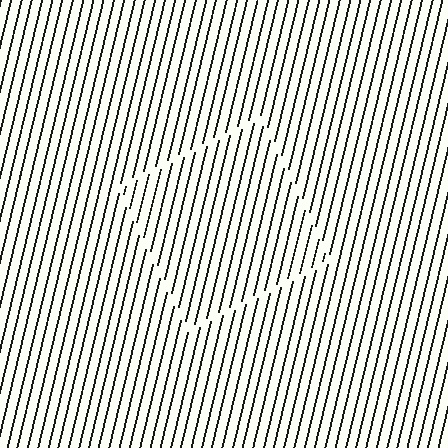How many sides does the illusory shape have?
4 sides — the line-ends trace a square.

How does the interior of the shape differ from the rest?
The interior of the shape contains the same grating, shifted by half a period — the contour is defined by the phase discontinuity where line-ends from the inner and outer gratings abut.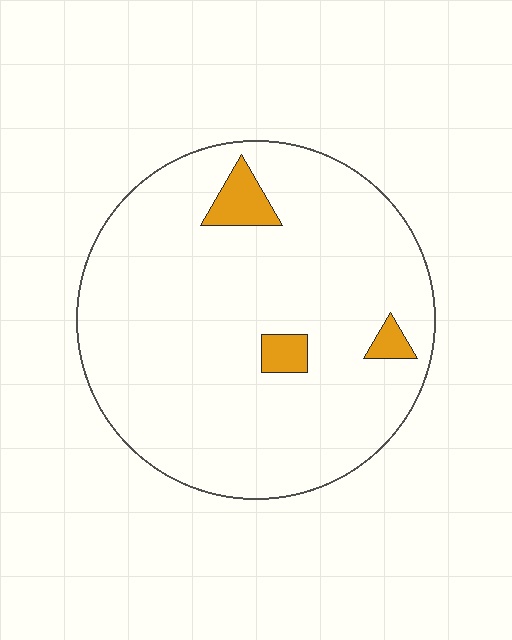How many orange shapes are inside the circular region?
3.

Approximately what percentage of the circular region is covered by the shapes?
Approximately 5%.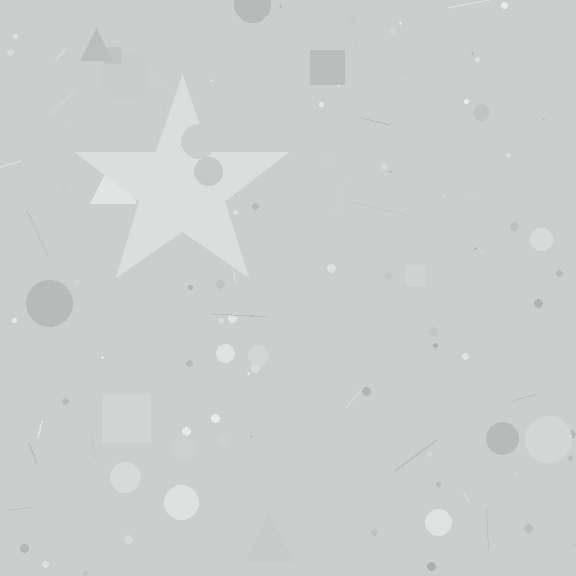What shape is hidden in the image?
A star is hidden in the image.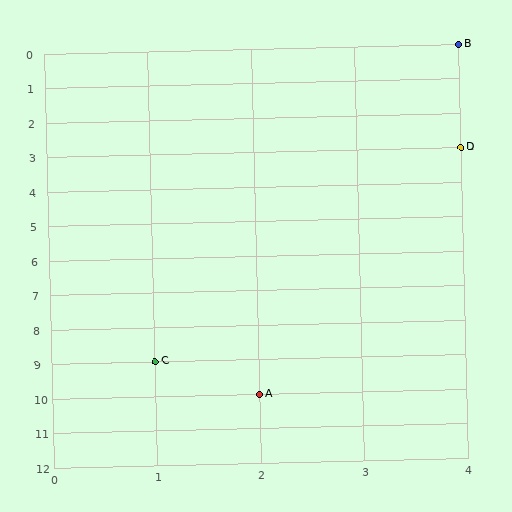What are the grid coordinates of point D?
Point D is at grid coordinates (4, 3).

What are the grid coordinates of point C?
Point C is at grid coordinates (1, 9).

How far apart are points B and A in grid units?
Points B and A are 2 columns and 10 rows apart (about 10.2 grid units diagonally).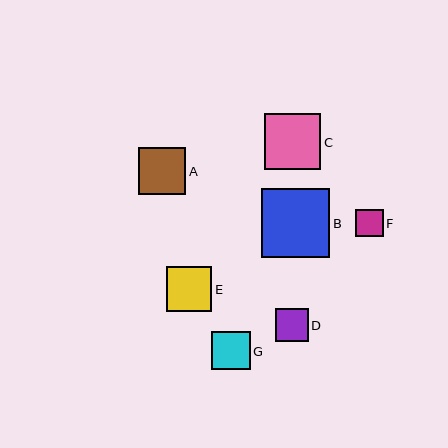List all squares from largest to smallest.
From largest to smallest: B, C, A, E, G, D, F.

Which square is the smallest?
Square F is the smallest with a size of approximately 27 pixels.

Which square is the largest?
Square B is the largest with a size of approximately 68 pixels.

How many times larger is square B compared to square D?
Square B is approximately 2.1 times the size of square D.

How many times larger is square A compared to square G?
Square A is approximately 1.2 times the size of square G.